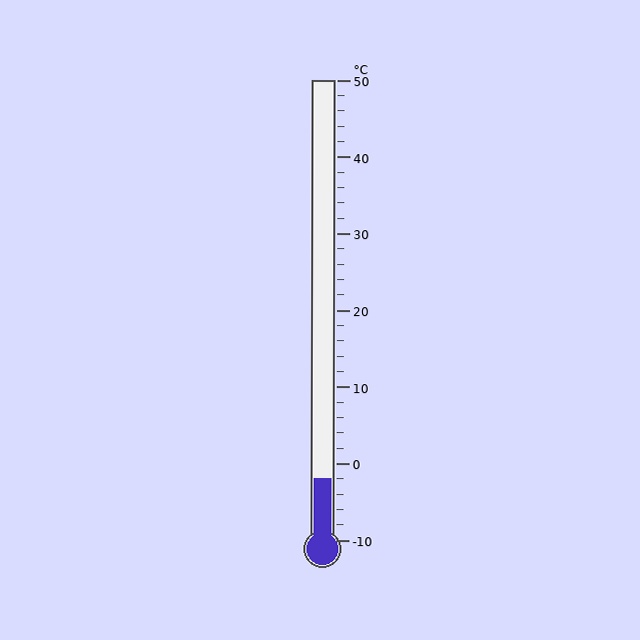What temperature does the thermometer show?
The thermometer shows approximately -2°C.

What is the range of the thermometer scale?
The thermometer scale ranges from -10°C to 50°C.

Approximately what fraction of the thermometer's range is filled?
The thermometer is filled to approximately 15% of its range.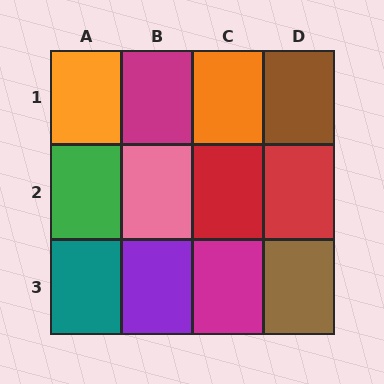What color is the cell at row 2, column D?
Red.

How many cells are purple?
1 cell is purple.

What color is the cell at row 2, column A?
Green.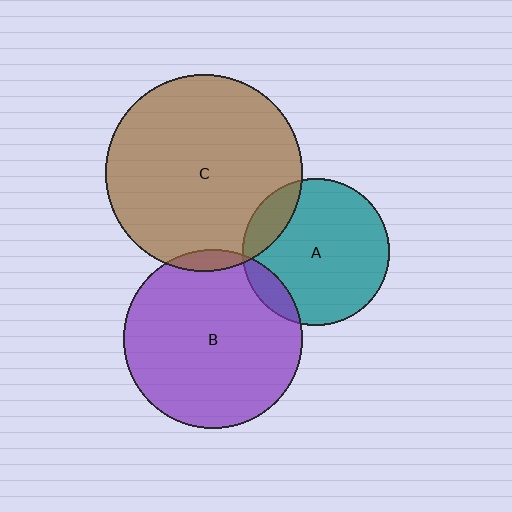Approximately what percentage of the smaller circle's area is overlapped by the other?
Approximately 10%.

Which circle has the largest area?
Circle C (brown).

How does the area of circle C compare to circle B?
Approximately 1.2 times.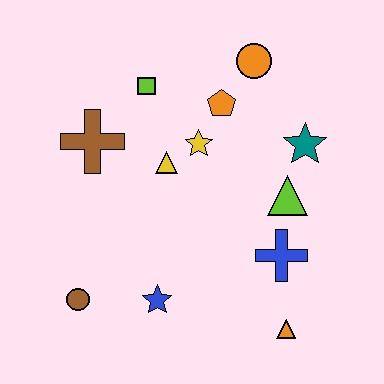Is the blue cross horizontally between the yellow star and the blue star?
No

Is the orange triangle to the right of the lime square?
Yes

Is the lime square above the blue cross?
Yes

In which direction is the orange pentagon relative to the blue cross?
The orange pentagon is above the blue cross.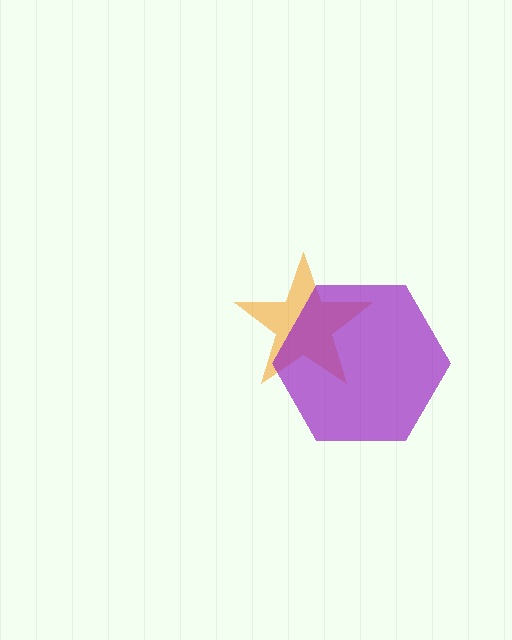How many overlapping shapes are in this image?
There are 2 overlapping shapes in the image.